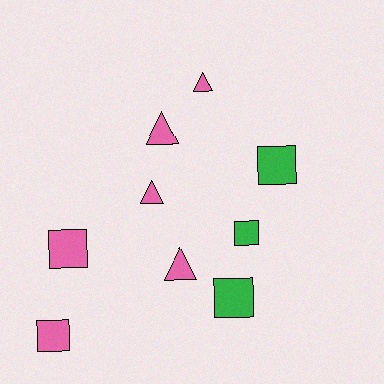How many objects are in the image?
There are 9 objects.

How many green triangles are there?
There are no green triangles.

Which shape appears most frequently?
Square, with 5 objects.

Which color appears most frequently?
Pink, with 6 objects.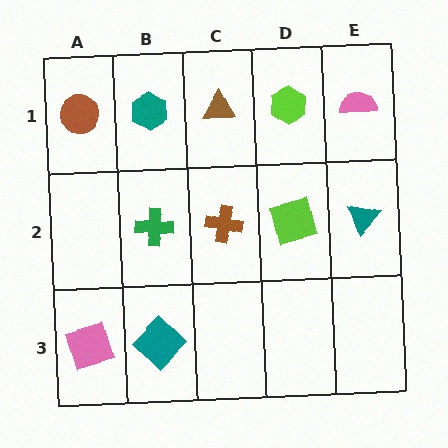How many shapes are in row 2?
4 shapes.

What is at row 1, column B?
A teal hexagon.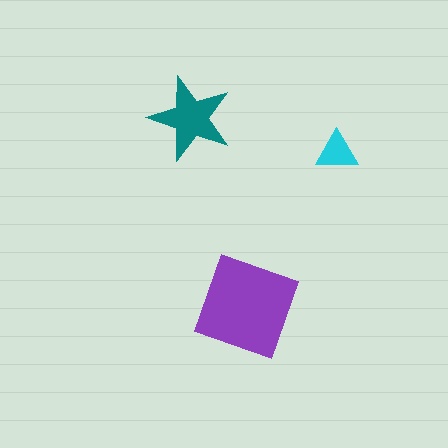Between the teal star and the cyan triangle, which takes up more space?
The teal star.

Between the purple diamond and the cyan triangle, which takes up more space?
The purple diamond.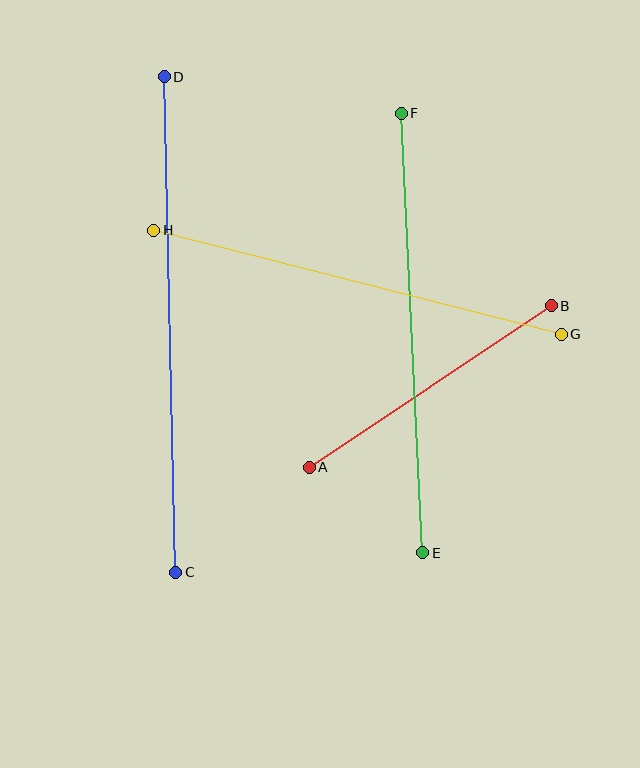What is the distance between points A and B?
The distance is approximately 291 pixels.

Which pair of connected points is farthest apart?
Points C and D are farthest apart.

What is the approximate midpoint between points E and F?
The midpoint is at approximately (412, 333) pixels.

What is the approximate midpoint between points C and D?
The midpoint is at approximately (170, 324) pixels.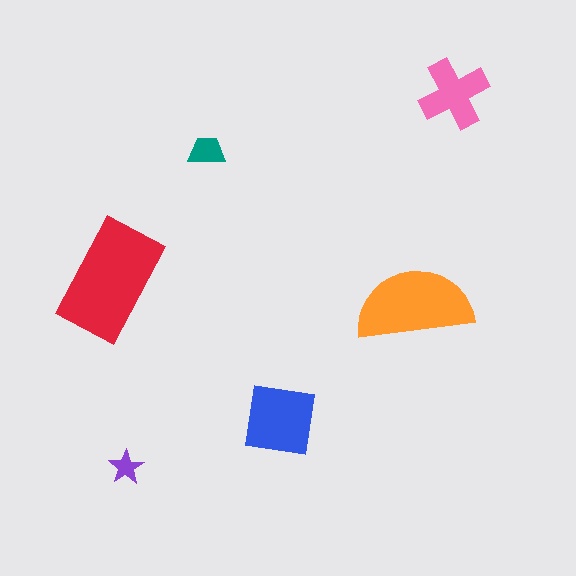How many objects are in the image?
There are 6 objects in the image.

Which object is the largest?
The red rectangle.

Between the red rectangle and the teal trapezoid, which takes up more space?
The red rectangle.